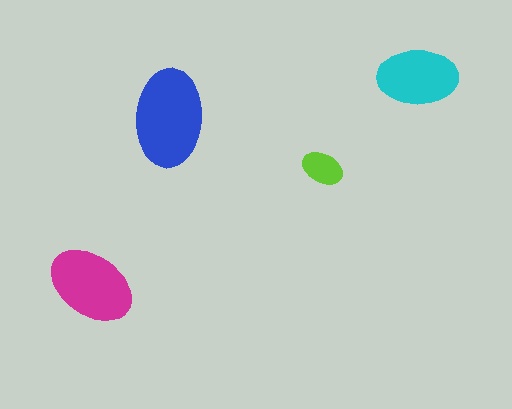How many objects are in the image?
There are 4 objects in the image.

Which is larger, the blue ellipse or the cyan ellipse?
The blue one.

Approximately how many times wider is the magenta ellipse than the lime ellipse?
About 2 times wider.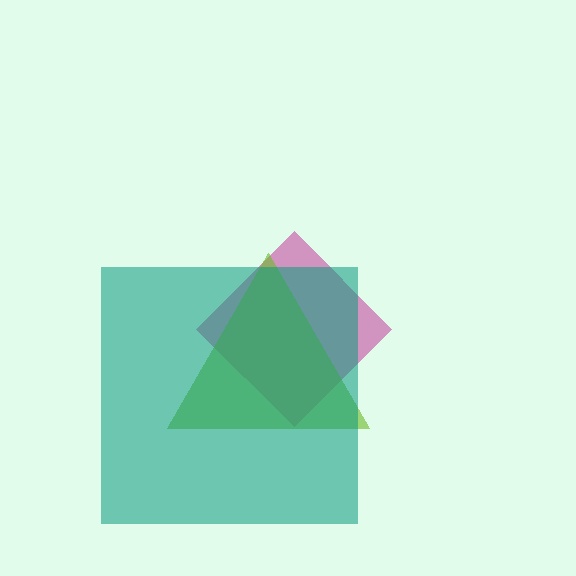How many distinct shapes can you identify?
There are 3 distinct shapes: a magenta diamond, a lime triangle, a teal square.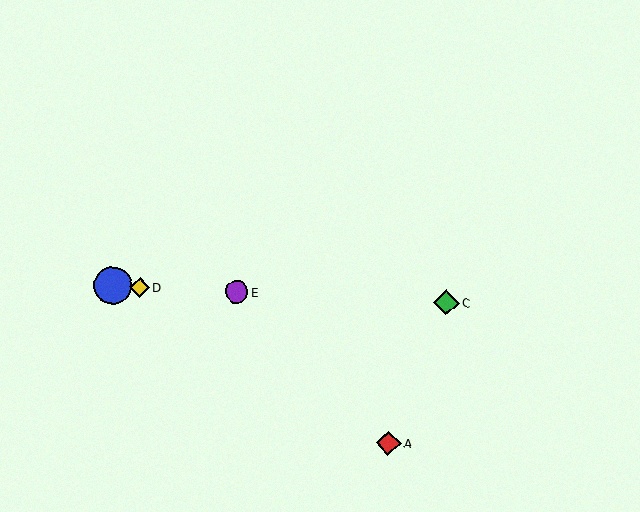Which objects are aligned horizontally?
Objects B, C, D, E are aligned horizontally.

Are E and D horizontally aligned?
Yes, both are at y≈292.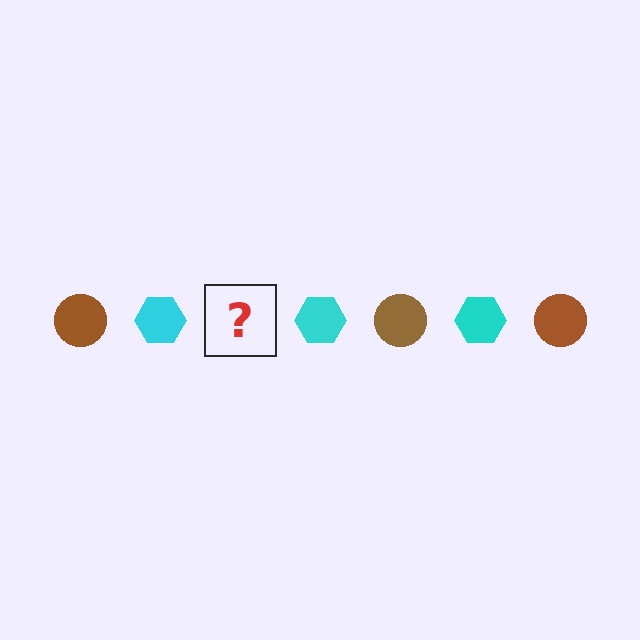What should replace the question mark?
The question mark should be replaced with a brown circle.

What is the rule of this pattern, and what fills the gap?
The rule is that the pattern alternates between brown circle and cyan hexagon. The gap should be filled with a brown circle.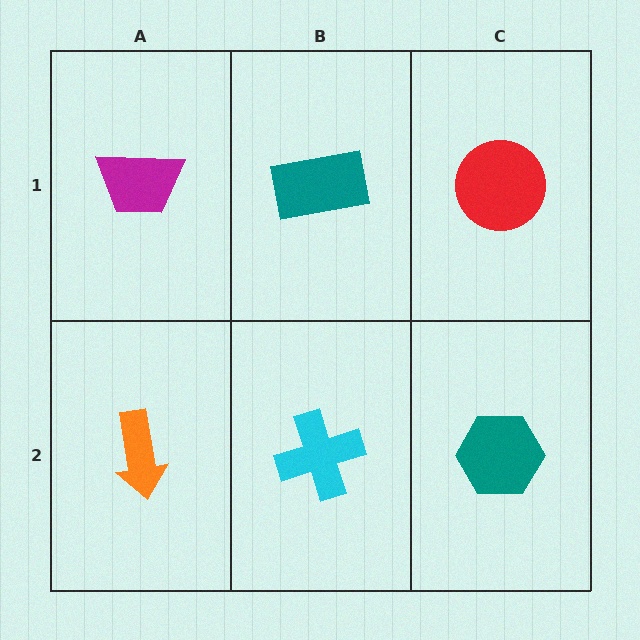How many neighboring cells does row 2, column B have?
3.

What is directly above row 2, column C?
A red circle.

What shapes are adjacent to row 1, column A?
An orange arrow (row 2, column A), a teal rectangle (row 1, column B).